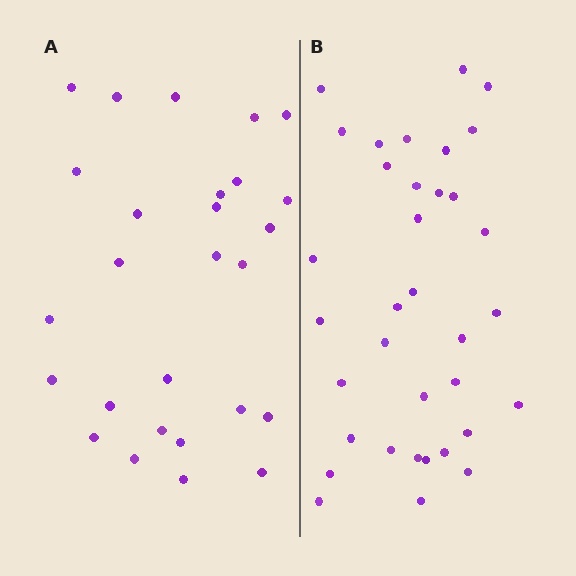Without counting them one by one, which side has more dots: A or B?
Region B (the right region) has more dots.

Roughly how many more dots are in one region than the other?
Region B has roughly 8 or so more dots than region A.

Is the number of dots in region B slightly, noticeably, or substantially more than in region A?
Region B has noticeably more, but not dramatically so. The ratio is roughly 1.3 to 1.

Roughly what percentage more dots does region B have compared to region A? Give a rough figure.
About 30% more.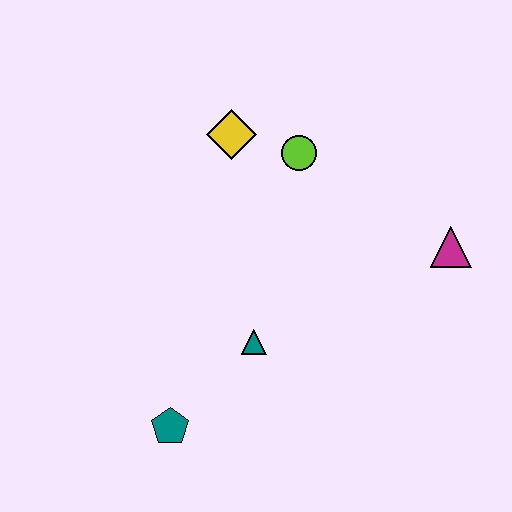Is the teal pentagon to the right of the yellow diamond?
No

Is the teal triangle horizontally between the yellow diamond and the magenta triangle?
Yes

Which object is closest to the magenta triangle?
The lime circle is closest to the magenta triangle.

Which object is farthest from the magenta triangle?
The teal pentagon is farthest from the magenta triangle.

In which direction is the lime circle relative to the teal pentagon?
The lime circle is above the teal pentagon.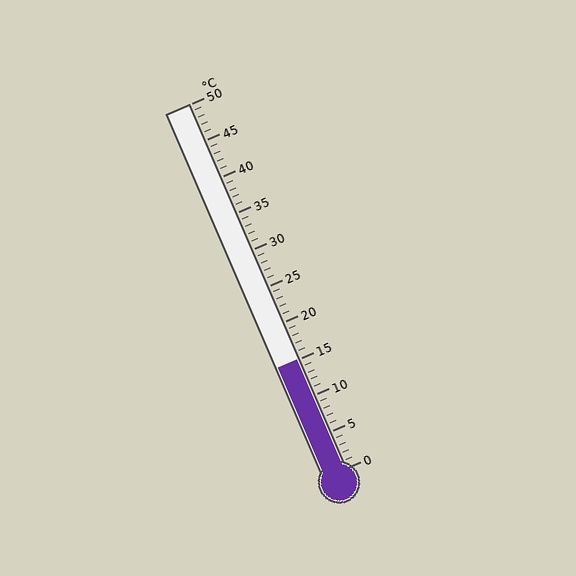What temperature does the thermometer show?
The thermometer shows approximately 15°C.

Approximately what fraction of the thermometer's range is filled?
The thermometer is filled to approximately 30% of its range.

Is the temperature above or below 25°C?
The temperature is below 25°C.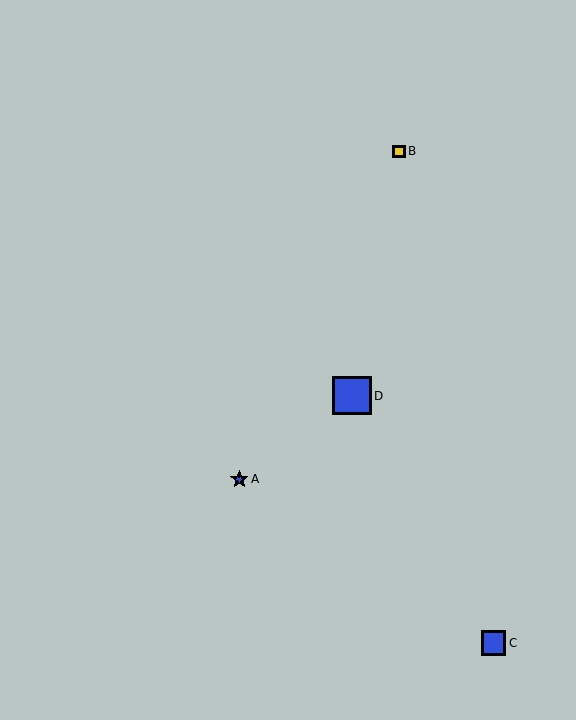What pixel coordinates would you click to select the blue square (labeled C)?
Click at (494, 643) to select the blue square C.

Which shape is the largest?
The blue square (labeled D) is the largest.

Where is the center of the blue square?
The center of the blue square is at (352, 396).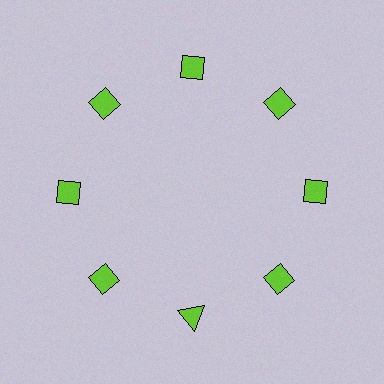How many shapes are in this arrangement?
There are 8 shapes arranged in a ring pattern.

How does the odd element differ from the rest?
It has a different shape: triangle instead of diamond.